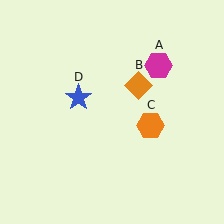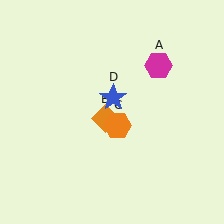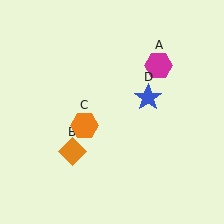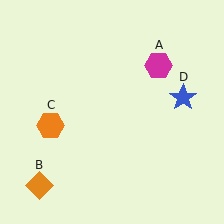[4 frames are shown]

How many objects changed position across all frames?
3 objects changed position: orange diamond (object B), orange hexagon (object C), blue star (object D).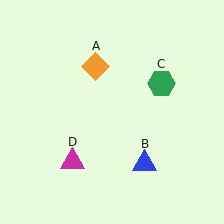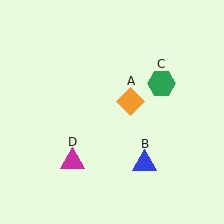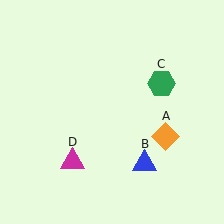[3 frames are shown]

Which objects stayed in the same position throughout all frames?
Blue triangle (object B) and green hexagon (object C) and magenta triangle (object D) remained stationary.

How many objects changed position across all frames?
1 object changed position: orange diamond (object A).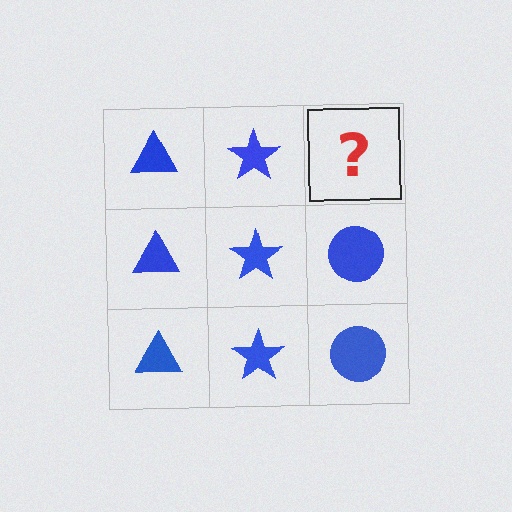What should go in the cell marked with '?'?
The missing cell should contain a blue circle.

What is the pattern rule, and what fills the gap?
The rule is that each column has a consistent shape. The gap should be filled with a blue circle.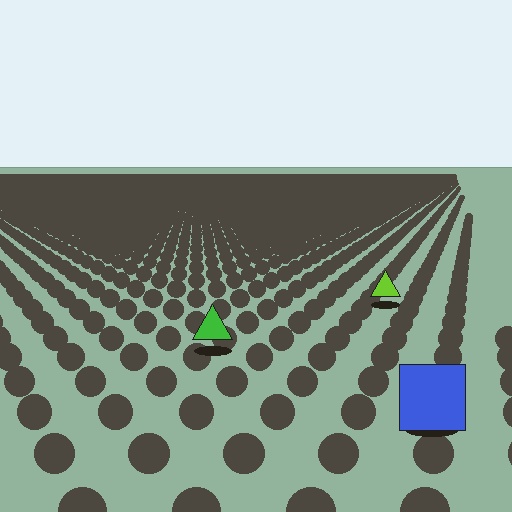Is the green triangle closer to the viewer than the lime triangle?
Yes. The green triangle is closer — you can tell from the texture gradient: the ground texture is coarser near it.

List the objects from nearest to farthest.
From nearest to farthest: the blue square, the green triangle, the lime triangle.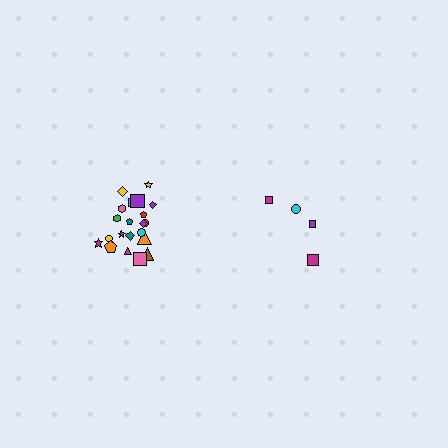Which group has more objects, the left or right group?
The left group.